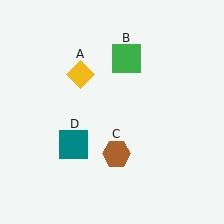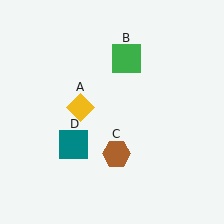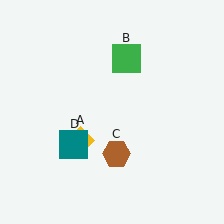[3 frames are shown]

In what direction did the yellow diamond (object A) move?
The yellow diamond (object A) moved down.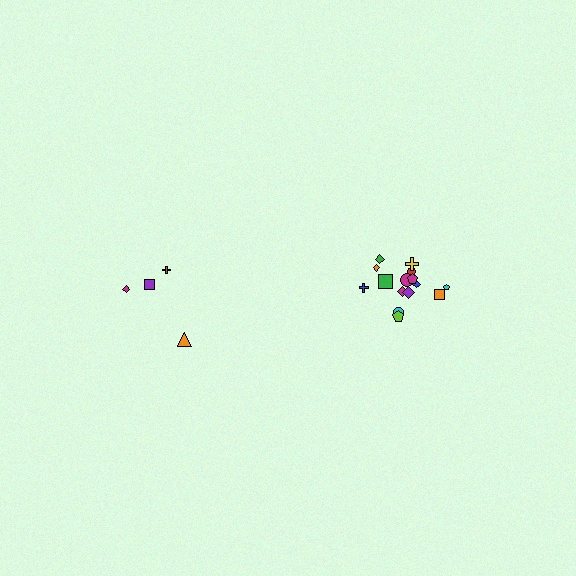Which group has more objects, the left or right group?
The right group.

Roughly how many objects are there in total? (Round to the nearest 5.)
Roughly 20 objects in total.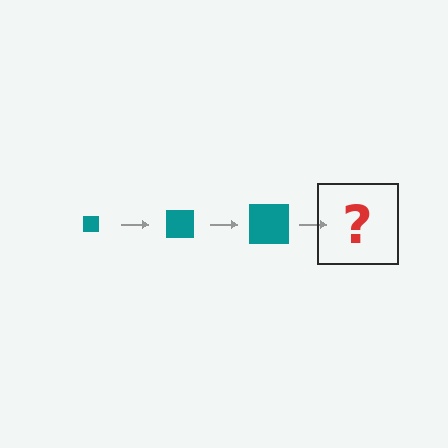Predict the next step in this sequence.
The next step is a teal square, larger than the previous one.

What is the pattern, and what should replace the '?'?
The pattern is that the square gets progressively larger each step. The '?' should be a teal square, larger than the previous one.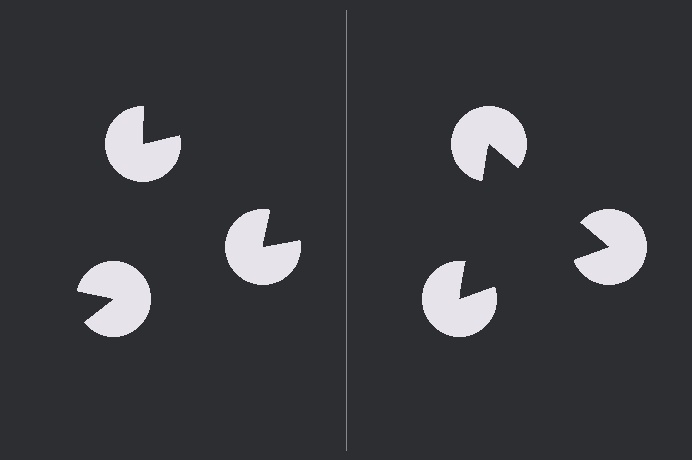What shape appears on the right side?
An illusory triangle.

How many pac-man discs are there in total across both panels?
6 — 3 on each side.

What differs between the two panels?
The pac-man discs are positioned identically on both sides; only the wedge orientations differ. On the right they align to a triangle; on the left they are misaligned.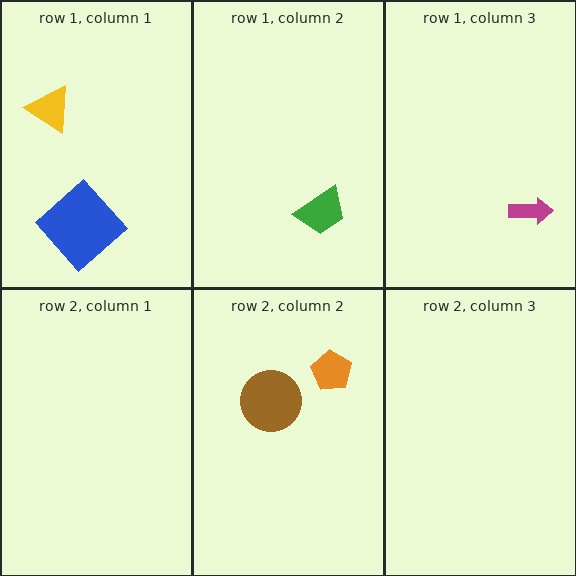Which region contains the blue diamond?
The row 1, column 1 region.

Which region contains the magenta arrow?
The row 1, column 3 region.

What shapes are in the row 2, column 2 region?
The orange pentagon, the brown circle.